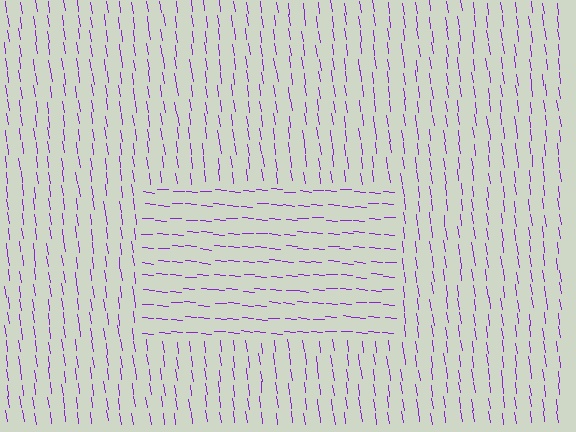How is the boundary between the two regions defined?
The boundary is defined purely by a change in line orientation (approximately 78 degrees difference). All lines are the same color and thickness.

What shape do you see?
I see a rectangle.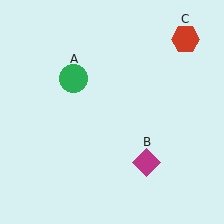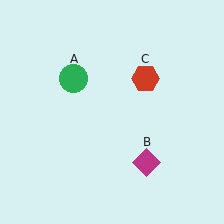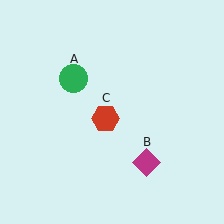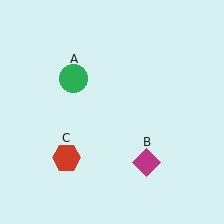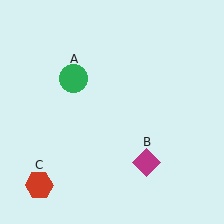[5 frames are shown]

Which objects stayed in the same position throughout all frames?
Green circle (object A) and magenta diamond (object B) remained stationary.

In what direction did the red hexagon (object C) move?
The red hexagon (object C) moved down and to the left.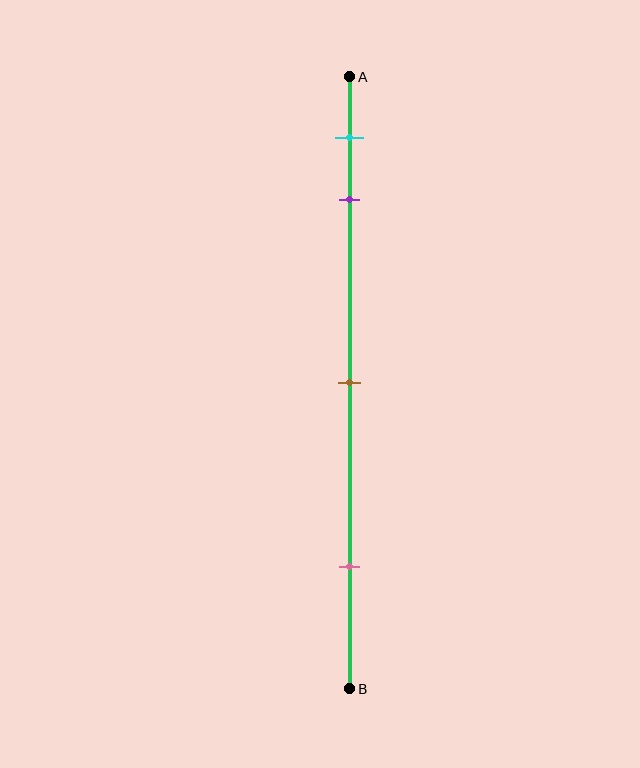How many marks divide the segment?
There are 4 marks dividing the segment.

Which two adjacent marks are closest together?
The cyan and purple marks are the closest adjacent pair.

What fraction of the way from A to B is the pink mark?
The pink mark is approximately 80% (0.8) of the way from A to B.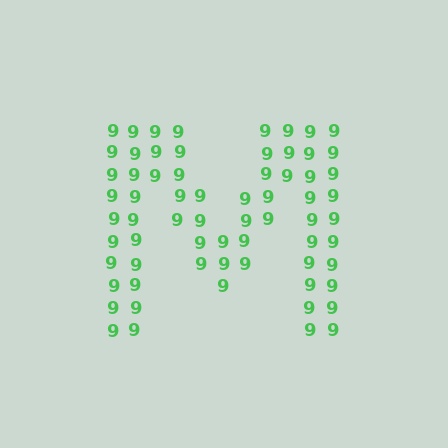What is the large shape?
The large shape is the letter M.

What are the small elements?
The small elements are digit 9's.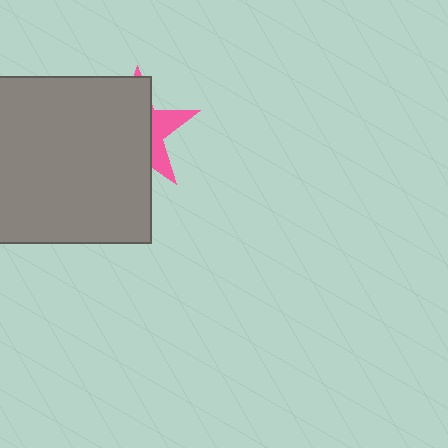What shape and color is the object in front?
The object in front is a gray rectangle.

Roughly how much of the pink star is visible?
A small part of it is visible (roughly 30%).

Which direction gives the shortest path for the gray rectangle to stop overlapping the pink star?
Moving left gives the shortest separation.